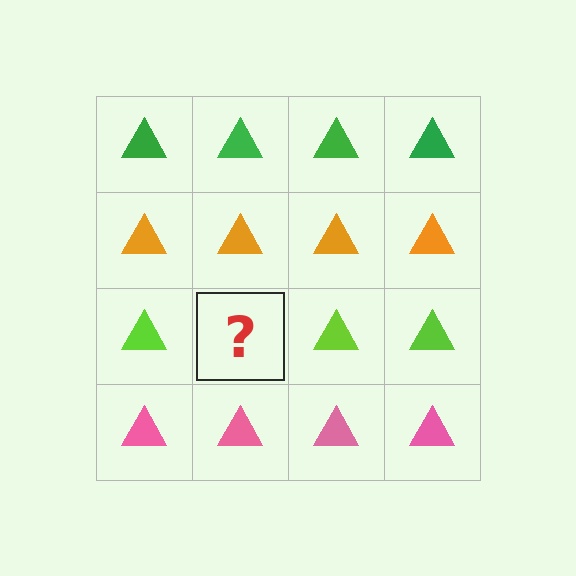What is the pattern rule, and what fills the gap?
The rule is that each row has a consistent color. The gap should be filled with a lime triangle.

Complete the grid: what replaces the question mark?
The question mark should be replaced with a lime triangle.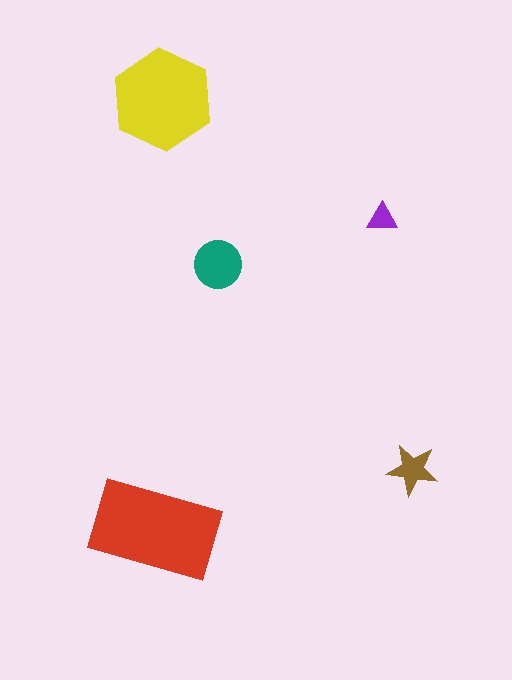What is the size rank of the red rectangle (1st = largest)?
1st.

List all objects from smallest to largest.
The purple triangle, the brown star, the teal circle, the yellow hexagon, the red rectangle.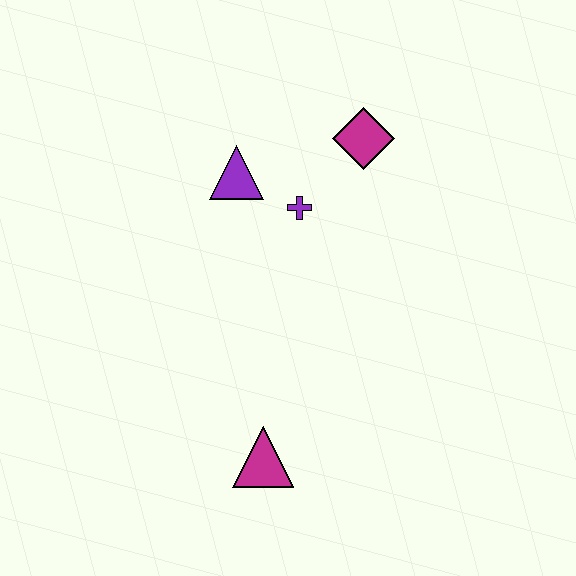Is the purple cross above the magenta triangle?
Yes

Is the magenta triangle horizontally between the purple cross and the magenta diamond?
No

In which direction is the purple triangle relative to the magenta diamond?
The purple triangle is to the left of the magenta diamond.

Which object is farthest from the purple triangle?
The magenta triangle is farthest from the purple triangle.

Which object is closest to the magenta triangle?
The purple cross is closest to the magenta triangle.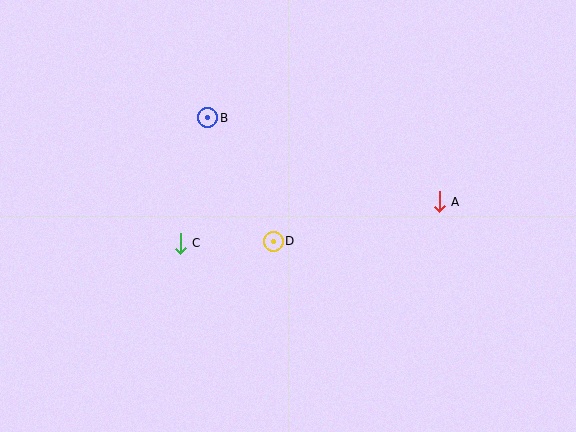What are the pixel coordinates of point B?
Point B is at (208, 118).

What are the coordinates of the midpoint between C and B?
The midpoint between C and B is at (194, 181).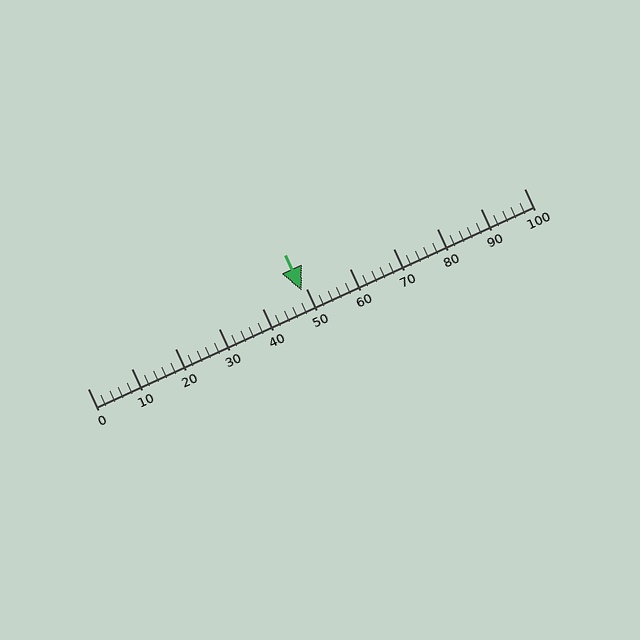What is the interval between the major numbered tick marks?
The major tick marks are spaced 10 units apart.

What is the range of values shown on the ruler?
The ruler shows values from 0 to 100.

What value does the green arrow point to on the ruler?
The green arrow points to approximately 49.